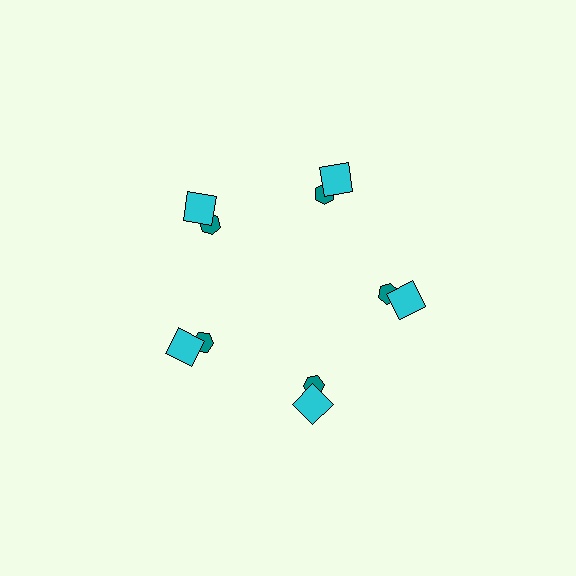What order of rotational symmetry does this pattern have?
This pattern has 5-fold rotational symmetry.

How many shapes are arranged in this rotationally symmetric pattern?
There are 10 shapes, arranged in 5 groups of 2.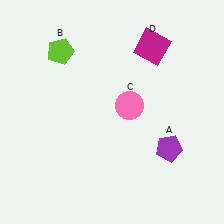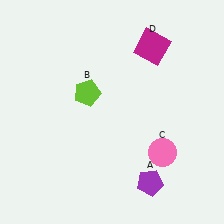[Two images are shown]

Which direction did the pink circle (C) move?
The pink circle (C) moved down.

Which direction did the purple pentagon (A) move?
The purple pentagon (A) moved down.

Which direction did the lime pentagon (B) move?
The lime pentagon (B) moved down.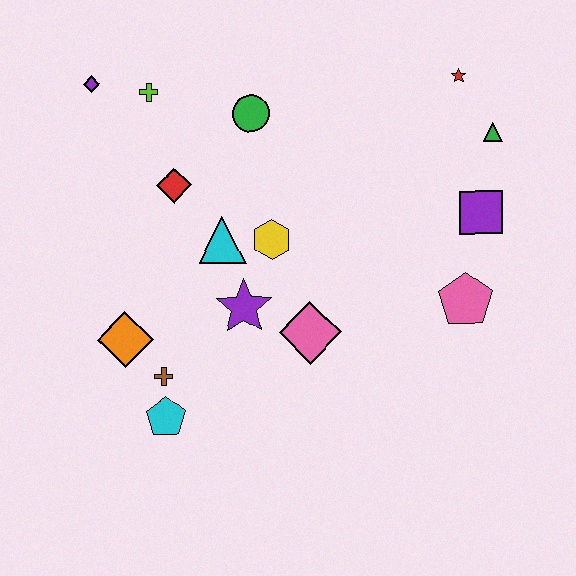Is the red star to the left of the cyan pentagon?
No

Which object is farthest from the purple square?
The purple diamond is farthest from the purple square.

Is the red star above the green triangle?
Yes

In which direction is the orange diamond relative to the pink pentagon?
The orange diamond is to the left of the pink pentagon.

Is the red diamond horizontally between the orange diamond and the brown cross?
No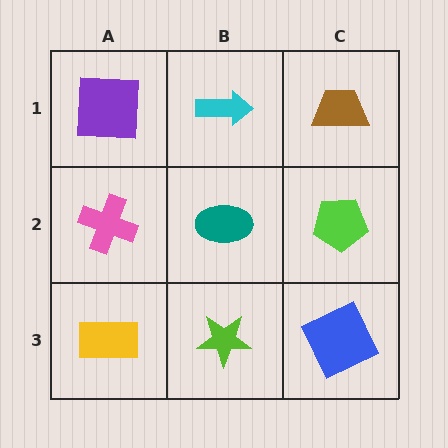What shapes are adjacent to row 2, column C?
A brown trapezoid (row 1, column C), a blue square (row 3, column C), a teal ellipse (row 2, column B).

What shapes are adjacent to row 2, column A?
A purple square (row 1, column A), a yellow rectangle (row 3, column A), a teal ellipse (row 2, column B).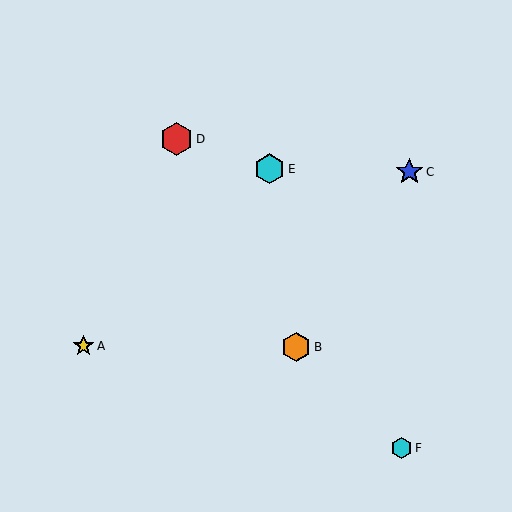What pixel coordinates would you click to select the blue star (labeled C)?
Click at (409, 172) to select the blue star C.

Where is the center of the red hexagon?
The center of the red hexagon is at (176, 139).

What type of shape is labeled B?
Shape B is an orange hexagon.